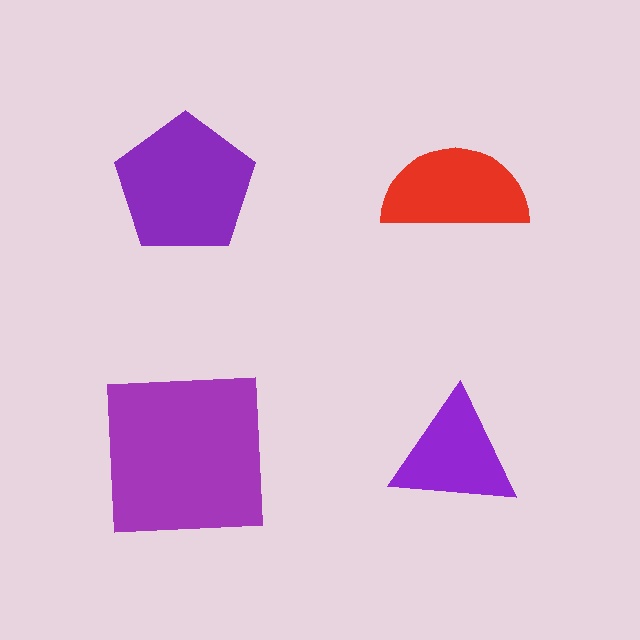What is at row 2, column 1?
A purple square.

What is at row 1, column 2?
A red semicircle.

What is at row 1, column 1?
A purple pentagon.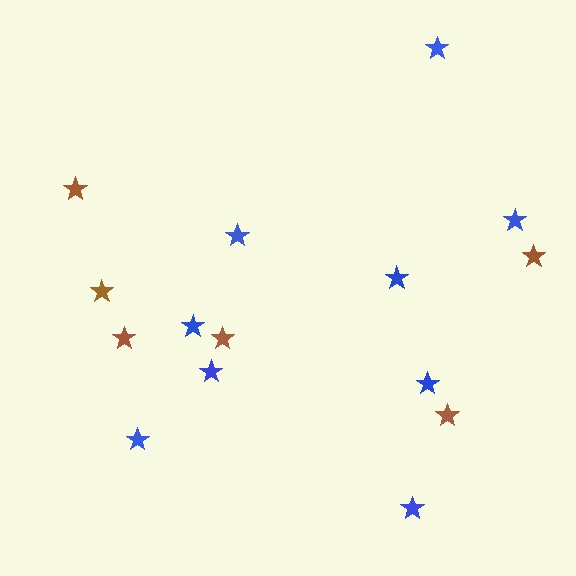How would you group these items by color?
There are 2 groups: one group of blue stars (9) and one group of brown stars (6).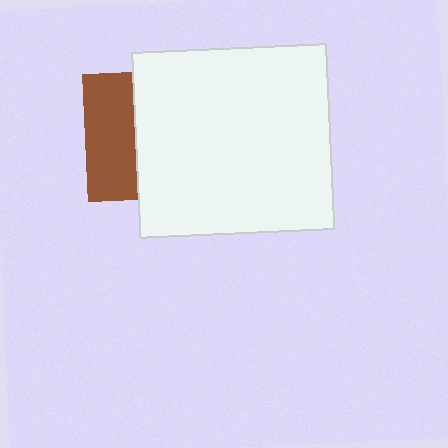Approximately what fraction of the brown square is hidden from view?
Roughly 61% of the brown square is hidden behind the white rectangle.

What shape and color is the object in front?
The object in front is a white rectangle.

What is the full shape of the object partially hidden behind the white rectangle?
The partially hidden object is a brown square.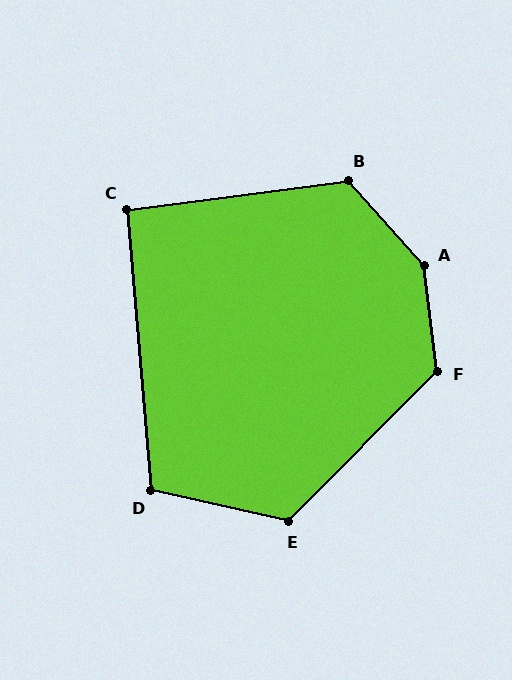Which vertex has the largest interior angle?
A, at approximately 145 degrees.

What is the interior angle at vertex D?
Approximately 107 degrees (obtuse).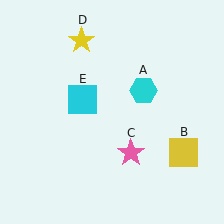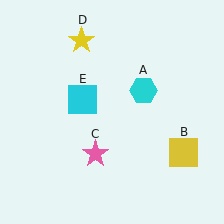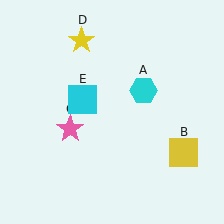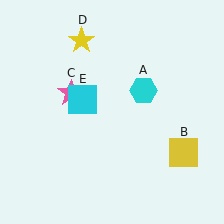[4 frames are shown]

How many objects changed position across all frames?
1 object changed position: pink star (object C).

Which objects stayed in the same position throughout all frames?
Cyan hexagon (object A) and yellow square (object B) and yellow star (object D) and cyan square (object E) remained stationary.